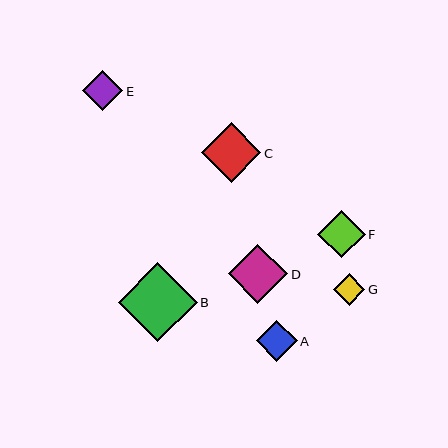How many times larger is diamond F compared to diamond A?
Diamond F is approximately 1.1 times the size of diamond A.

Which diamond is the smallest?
Diamond G is the smallest with a size of approximately 32 pixels.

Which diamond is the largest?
Diamond B is the largest with a size of approximately 79 pixels.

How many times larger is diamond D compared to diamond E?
Diamond D is approximately 1.5 times the size of diamond E.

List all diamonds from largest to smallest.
From largest to smallest: B, C, D, F, A, E, G.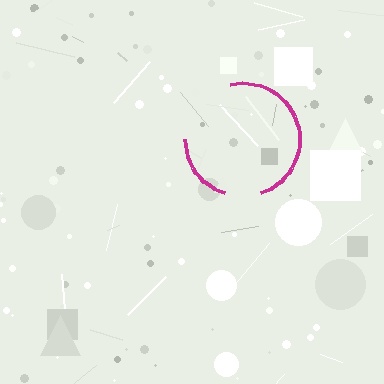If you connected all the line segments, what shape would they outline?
They would outline a circle.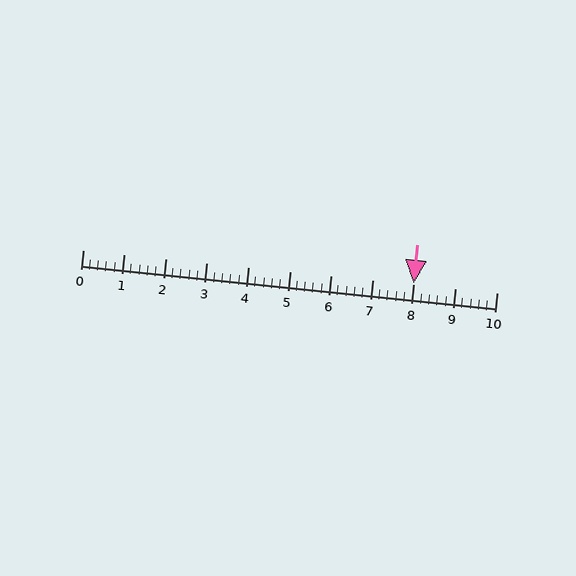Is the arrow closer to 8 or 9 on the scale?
The arrow is closer to 8.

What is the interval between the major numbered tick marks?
The major tick marks are spaced 1 units apart.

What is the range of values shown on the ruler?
The ruler shows values from 0 to 10.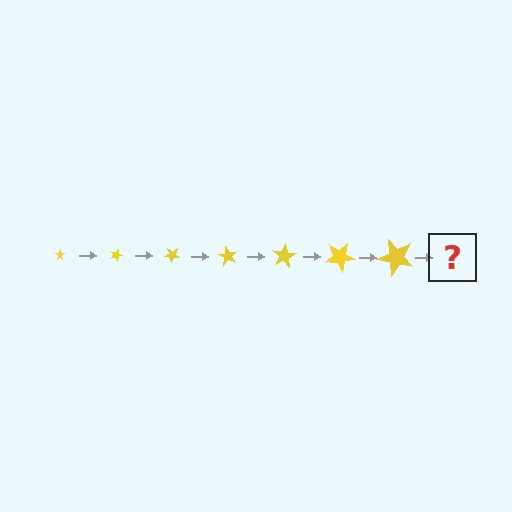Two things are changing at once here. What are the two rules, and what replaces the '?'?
The two rules are that the star grows larger each step and it rotates 20 degrees each step. The '?' should be a star, larger than the previous one and rotated 140 degrees from the start.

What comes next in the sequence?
The next element should be a star, larger than the previous one and rotated 140 degrees from the start.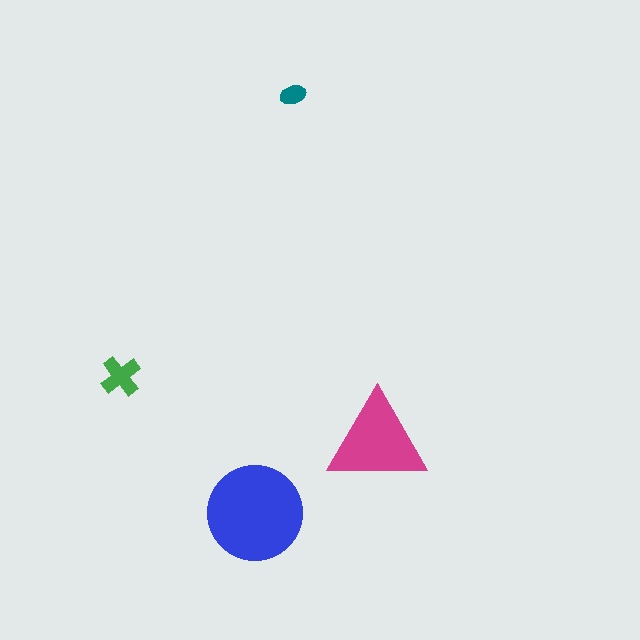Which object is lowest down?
The blue circle is bottommost.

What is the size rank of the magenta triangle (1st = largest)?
2nd.